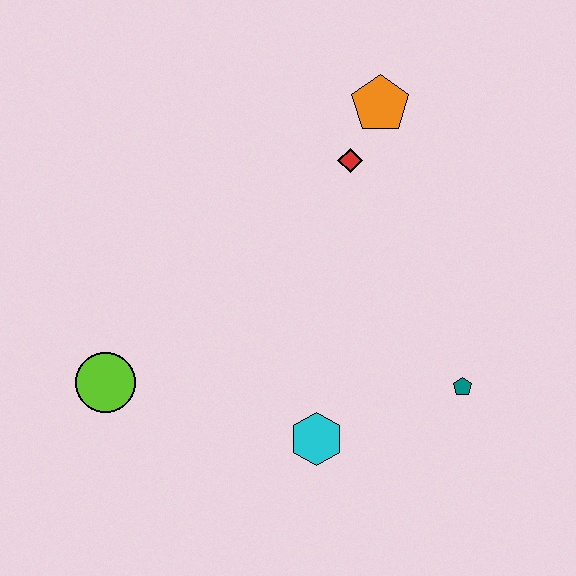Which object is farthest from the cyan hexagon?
The orange pentagon is farthest from the cyan hexagon.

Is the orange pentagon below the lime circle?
No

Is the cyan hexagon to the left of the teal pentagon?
Yes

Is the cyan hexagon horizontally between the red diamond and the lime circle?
Yes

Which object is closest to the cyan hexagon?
The teal pentagon is closest to the cyan hexagon.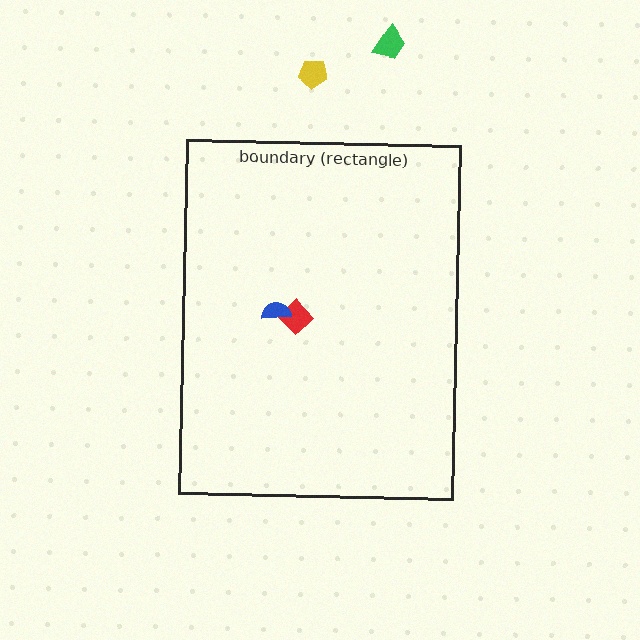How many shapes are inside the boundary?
2 inside, 2 outside.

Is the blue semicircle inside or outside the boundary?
Inside.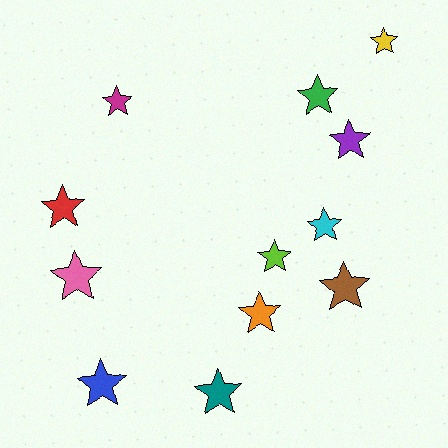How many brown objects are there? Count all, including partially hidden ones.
There is 1 brown object.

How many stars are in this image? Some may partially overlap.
There are 12 stars.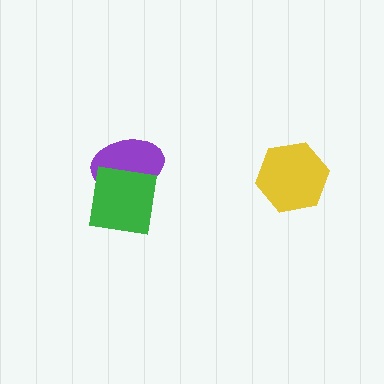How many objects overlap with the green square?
1 object overlaps with the green square.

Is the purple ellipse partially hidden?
Yes, it is partially covered by another shape.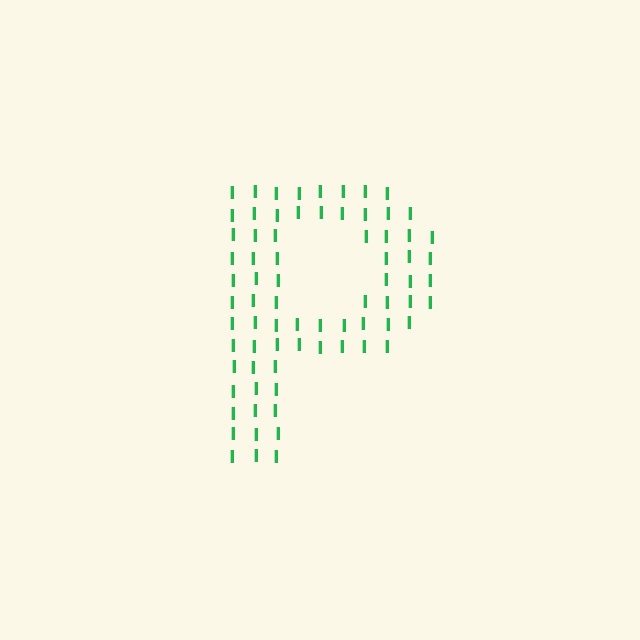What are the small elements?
The small elements are letter I's.